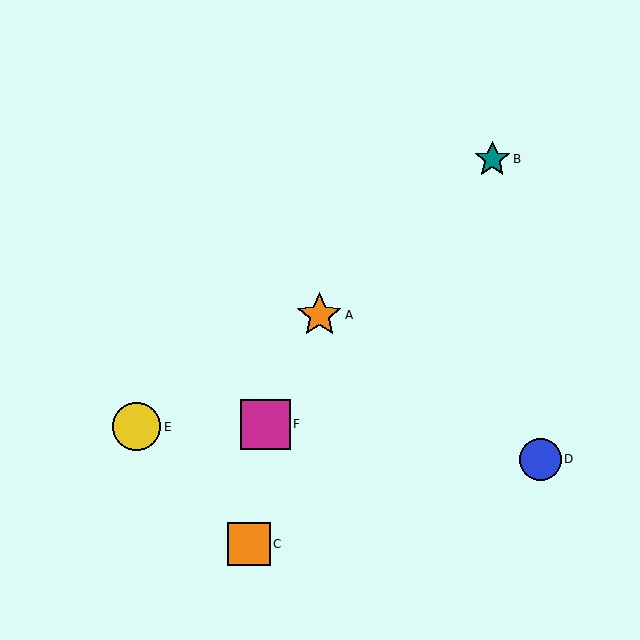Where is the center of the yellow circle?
The center of the yellow circle is at (137, 427).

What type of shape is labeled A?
Shape A is an orange star.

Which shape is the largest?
The magenta square (labeled F) is the largest.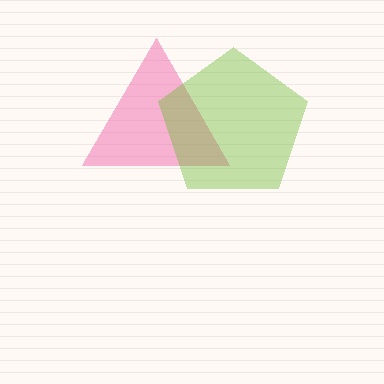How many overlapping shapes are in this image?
There are 2 overlapping shapes in the image.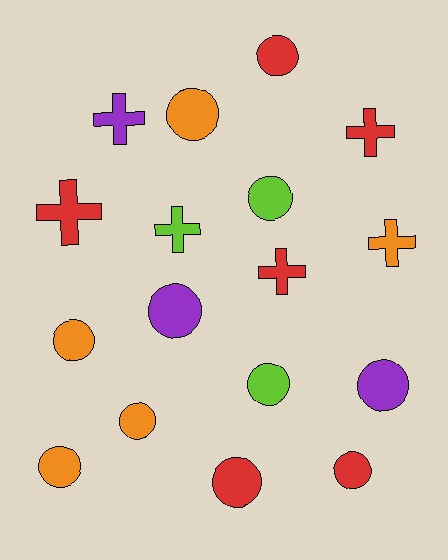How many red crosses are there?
There are 3 red crosses.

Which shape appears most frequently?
Circle, with 11 objects.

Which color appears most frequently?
Red, with 6 objects.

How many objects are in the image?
There are 17 objects.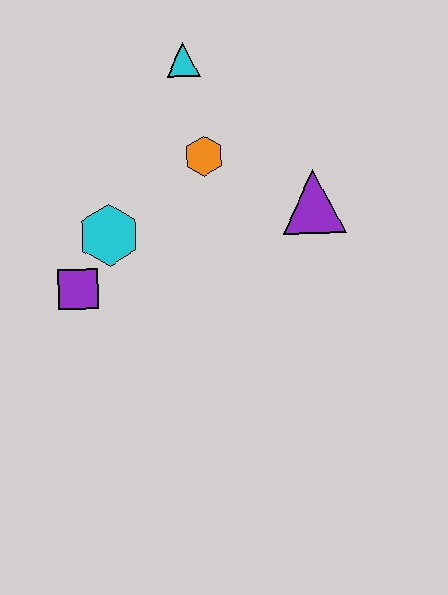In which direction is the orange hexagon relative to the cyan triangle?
The orange hexagon is below the cyan triangle.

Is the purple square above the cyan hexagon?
No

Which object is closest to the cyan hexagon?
The purple square is closest to the cyan hexagon.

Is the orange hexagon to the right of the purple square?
Yes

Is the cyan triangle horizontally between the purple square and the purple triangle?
Yes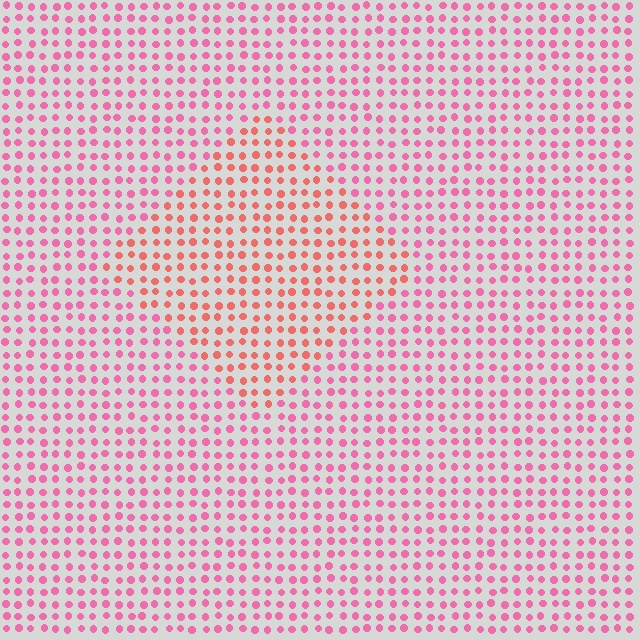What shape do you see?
I see a diamond.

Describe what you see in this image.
The image is filled with small pink elements in a uniform arrangement. A diamond-shaped region is visible where the elements are tinted to a slightly different hue, forming a subtle color boundary.